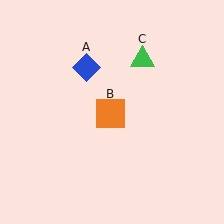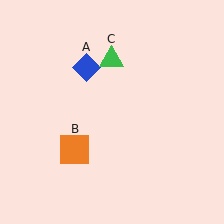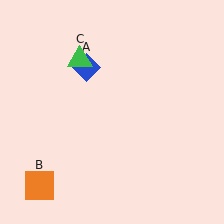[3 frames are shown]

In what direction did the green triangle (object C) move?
The green triangle (object C) moved left.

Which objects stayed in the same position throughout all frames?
Blue diamond (object A) remained stationary.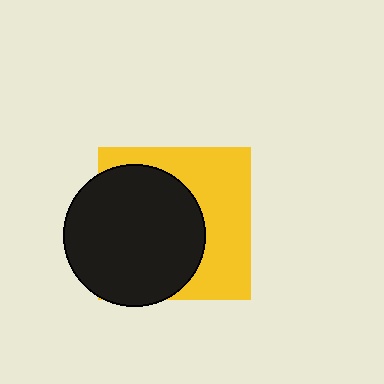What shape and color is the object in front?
The object in front is a black circle.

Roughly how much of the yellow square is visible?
About half of it is visible (roughly 46%).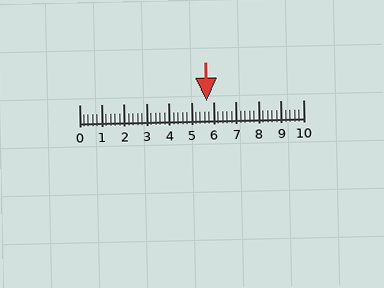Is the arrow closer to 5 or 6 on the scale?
The arrow is closer to 6.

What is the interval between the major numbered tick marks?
The major tick marks are spaced 1 units apart.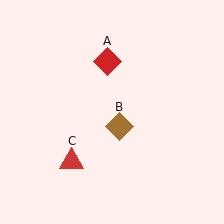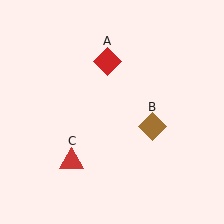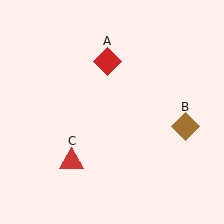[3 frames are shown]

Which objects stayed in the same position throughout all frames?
Red diamond (object A) and red triangle (object C) remained stationary.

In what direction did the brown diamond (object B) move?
The brown diamond (object B) moved right.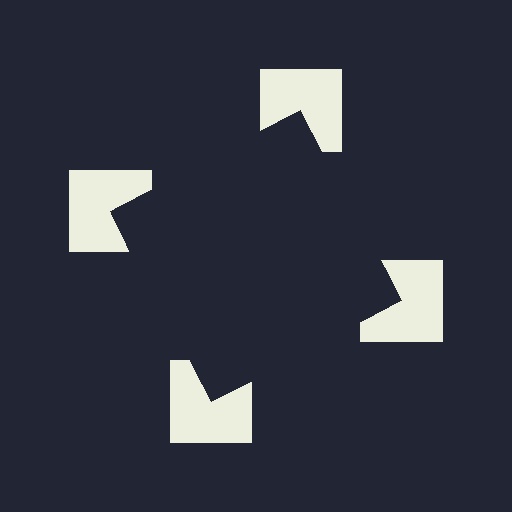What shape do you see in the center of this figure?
An illusory square — its edges are inferred from the aligned wedge cuts in the notched squares, not physically drawn.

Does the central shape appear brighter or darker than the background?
It typically appears slightly darker than the background, even though no actual brightness change is drawn.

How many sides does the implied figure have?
4 sides.